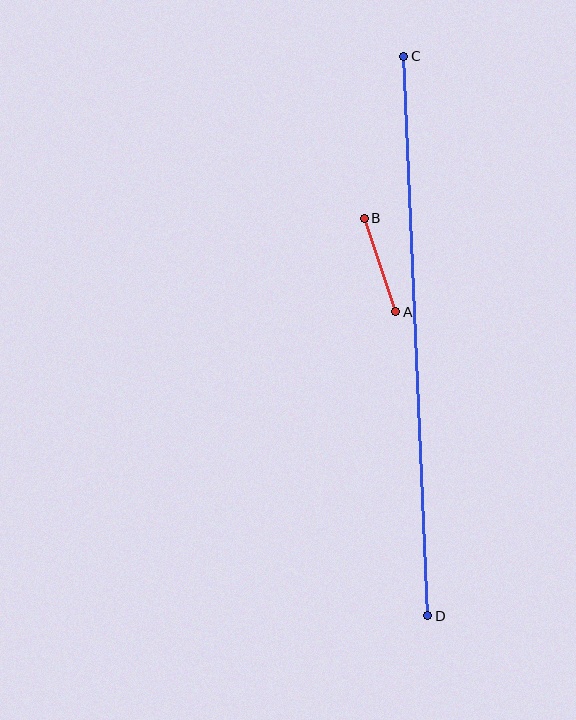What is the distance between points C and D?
The distance is approximately 560 pixels.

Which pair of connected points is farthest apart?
Points C and D are farthest apart.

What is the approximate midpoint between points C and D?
The midpoint is at approximately (416, 336) pixels.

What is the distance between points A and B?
The distance is approximately 99 pixels.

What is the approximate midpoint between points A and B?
The midpoint is at approximately (380, 265) pixels.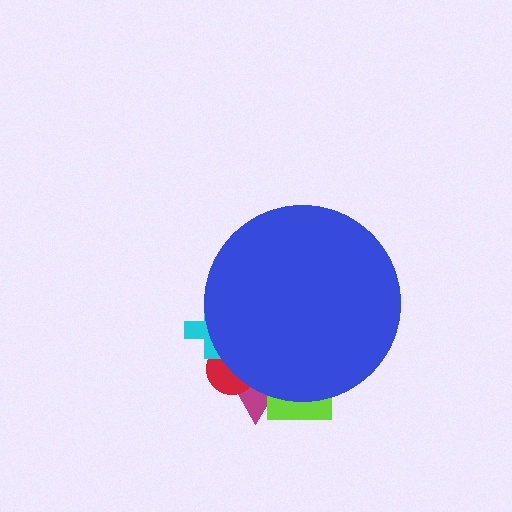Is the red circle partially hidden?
Yes, the red circle is partially hidden behind the blue circle.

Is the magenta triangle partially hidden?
Yes, the magenta triangle is partially hidden behind the blue circle.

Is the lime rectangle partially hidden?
Yes, the lime rectangle is partially hidden behind the blue circle.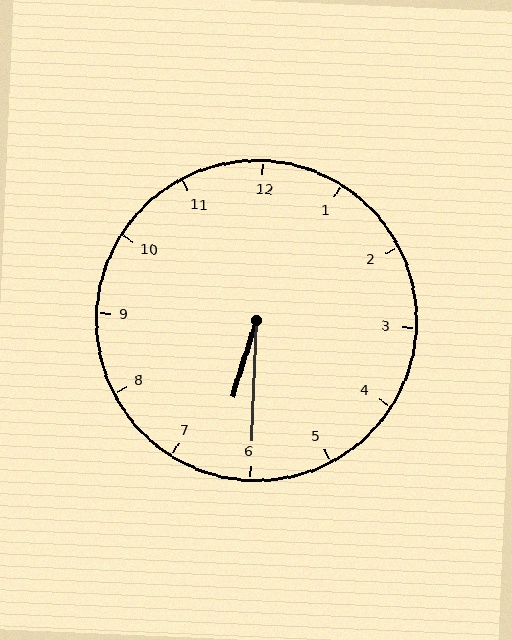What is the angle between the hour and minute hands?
Approximately 15 degrees.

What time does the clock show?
6:30.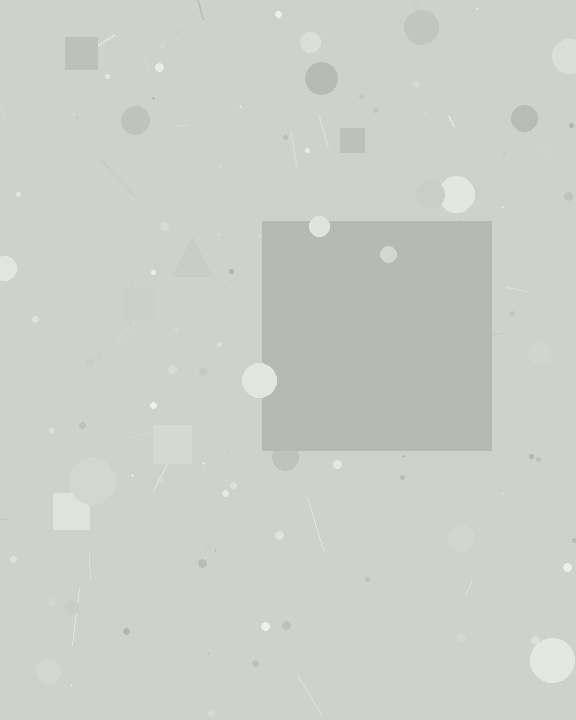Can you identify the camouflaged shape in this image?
The camouflaged shape is a square.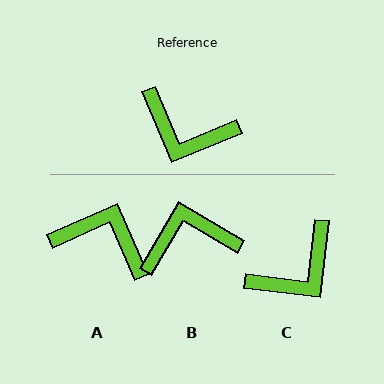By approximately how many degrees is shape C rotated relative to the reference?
Approximately 61 degrees counter-clockwise.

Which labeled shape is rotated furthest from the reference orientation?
A, about 179 degrees away.